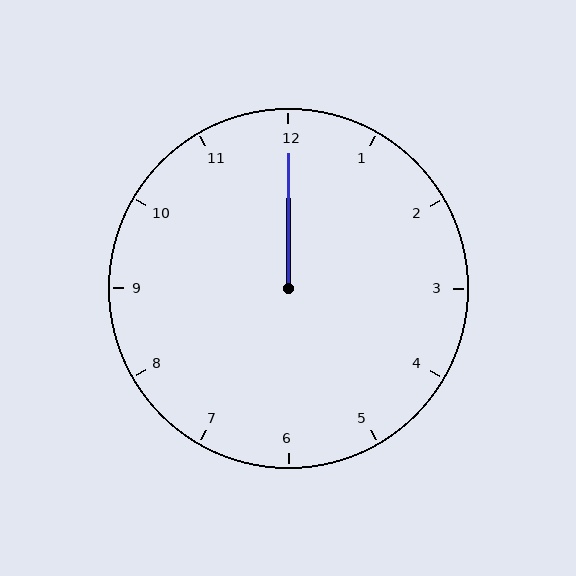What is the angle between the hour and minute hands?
Approximately 0 degrees.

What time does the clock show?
12:00.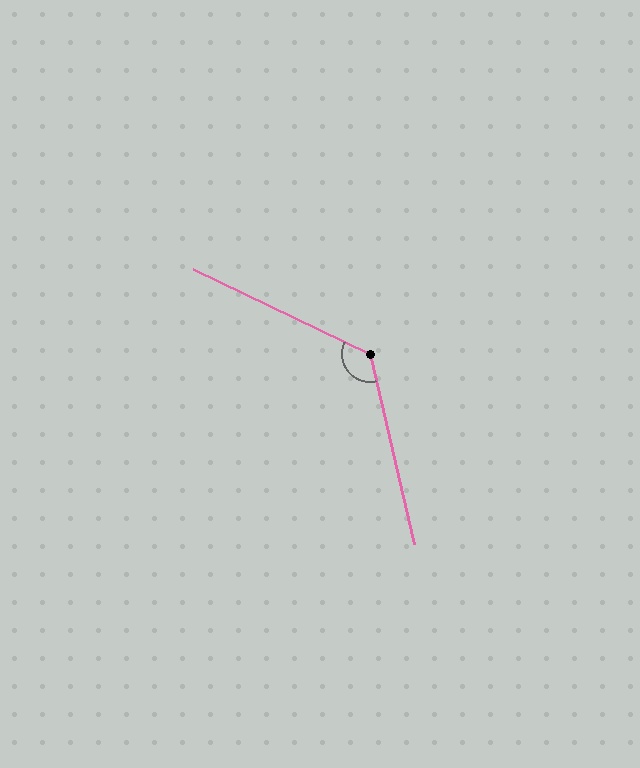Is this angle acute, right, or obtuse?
It is obtuse.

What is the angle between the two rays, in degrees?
Approximately 129 degrees.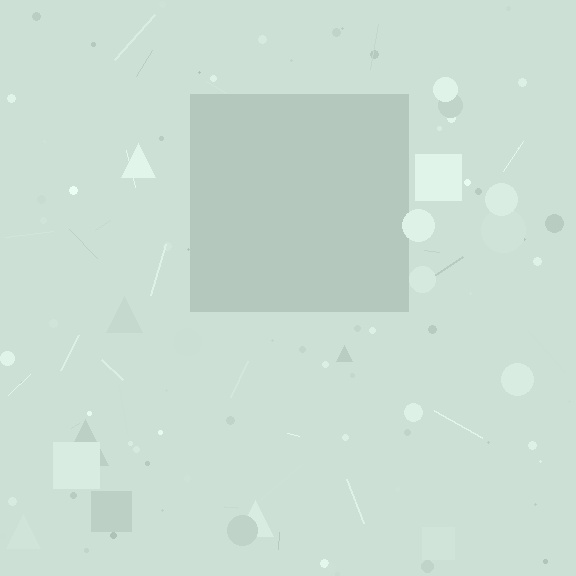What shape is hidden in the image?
A square is hidden in the image.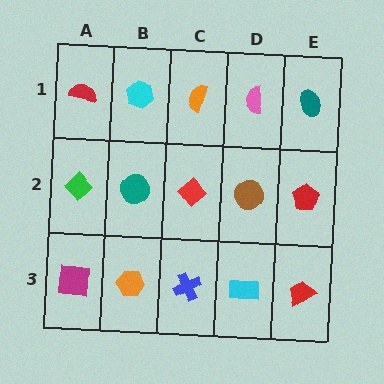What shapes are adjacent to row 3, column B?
A teal circle (row 2, column B), a magenta square (row 3, column A), a blue cross (row 3, column C).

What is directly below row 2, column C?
A blue cross.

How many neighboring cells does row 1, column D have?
3.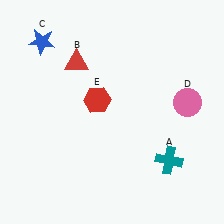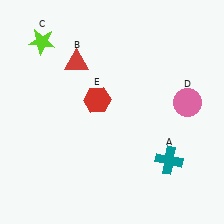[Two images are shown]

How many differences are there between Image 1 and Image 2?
There is 1 difference between the two images.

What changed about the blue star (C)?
In Image 1, C is blue. In Image 2, it changed to lime.